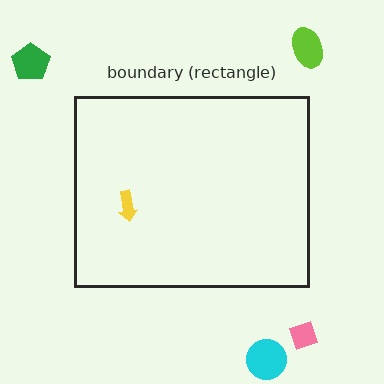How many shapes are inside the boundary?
1 inside, 4 outside.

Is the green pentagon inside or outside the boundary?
Outside.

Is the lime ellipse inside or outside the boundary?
Outside.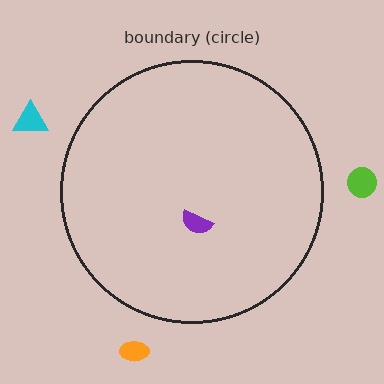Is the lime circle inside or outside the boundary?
Outside.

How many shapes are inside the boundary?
1 inside, 3 outside.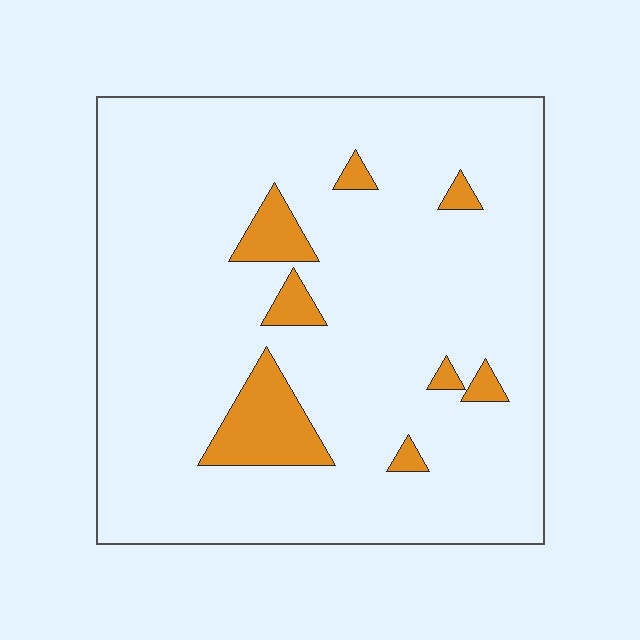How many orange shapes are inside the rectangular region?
8.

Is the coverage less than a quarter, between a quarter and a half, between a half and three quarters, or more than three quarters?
Less than a quarter.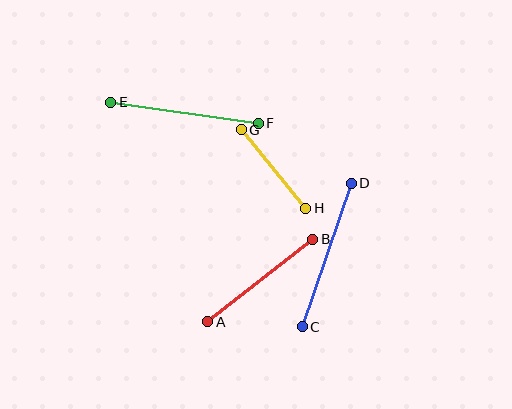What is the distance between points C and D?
The distance is approximately 152 pixels.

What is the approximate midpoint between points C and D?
The midpoint is at approximately (327, 255) pixels.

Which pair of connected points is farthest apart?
Points C and D are farthest apart.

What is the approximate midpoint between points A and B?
The midpoint is at approximately (260, 280) pixels.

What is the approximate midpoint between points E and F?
The midpoint is at approximately (184, 113) pixels.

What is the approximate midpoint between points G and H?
The midpoint is at approximately (273, 169) pixels.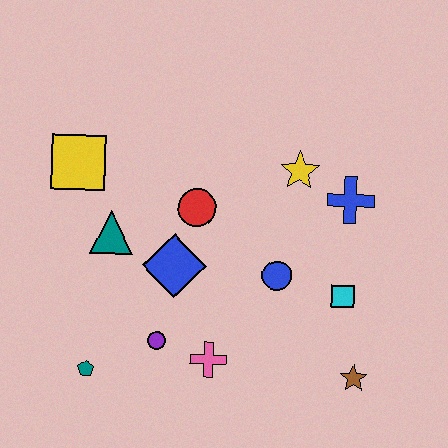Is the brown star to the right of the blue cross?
Yes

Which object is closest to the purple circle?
The pink cross is closest to the purple circle.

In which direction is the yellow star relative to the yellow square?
The yellow star is to the right of the yellow square.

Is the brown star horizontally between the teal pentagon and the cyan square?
No